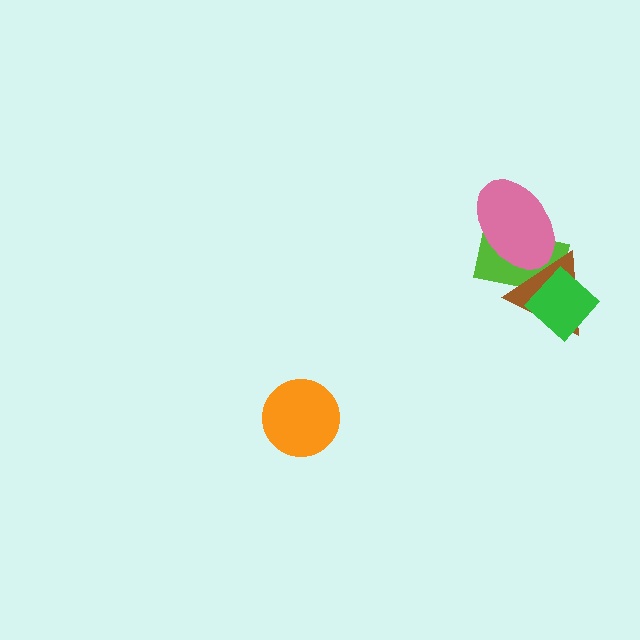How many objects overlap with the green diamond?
2 objects overlap with the green diamond.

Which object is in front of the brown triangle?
The green diamond is in front of the brown triangle.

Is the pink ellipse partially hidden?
Yes, it is partially covered by another shape.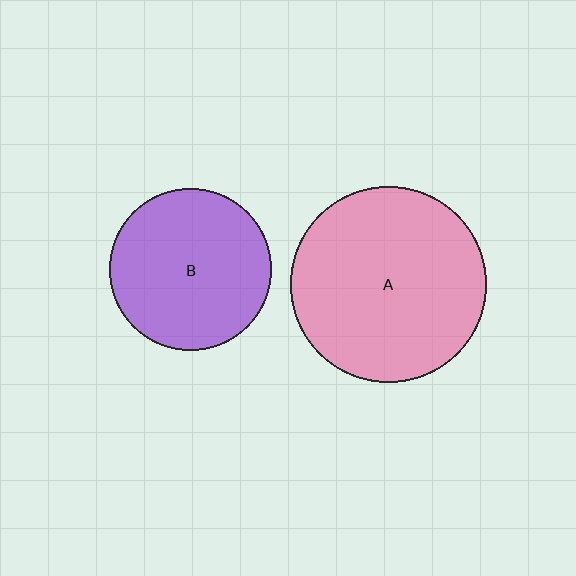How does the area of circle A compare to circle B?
Approximately 1.5 times.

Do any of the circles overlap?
No, none of the circles overlap.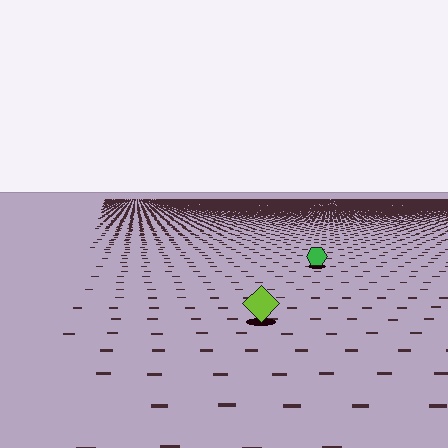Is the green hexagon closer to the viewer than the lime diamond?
No. The lime diamond is closer — you can tell from the texture gradient: the ground texture is coarser near it.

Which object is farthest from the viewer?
The green hexagon is farthest from the viewer. It appears smaller and the ground texture around it is denser.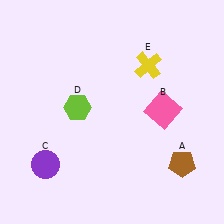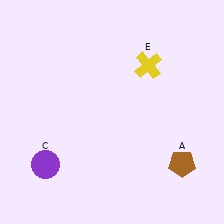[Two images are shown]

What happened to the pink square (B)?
The pink square (B) was removed in Image 2. It was in the top-right area of Image 1.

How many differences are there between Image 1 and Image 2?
There are 2 differences between the two images.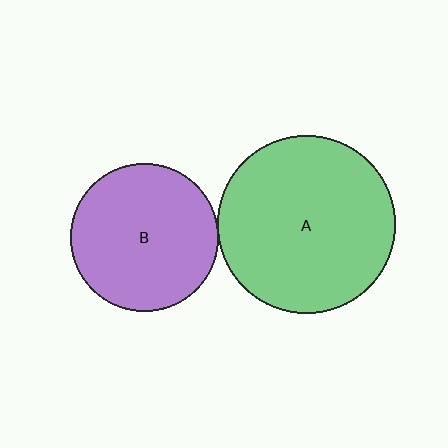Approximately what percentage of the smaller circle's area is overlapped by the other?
Approximately 5%.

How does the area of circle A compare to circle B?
Approximately 1.4 times.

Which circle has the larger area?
Circle A (green).